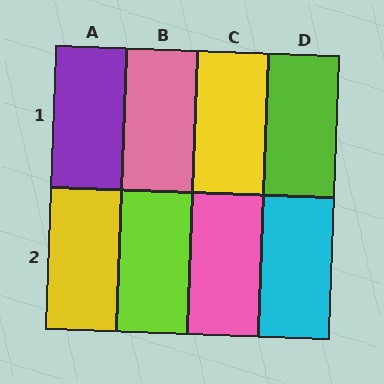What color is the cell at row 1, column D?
Lime.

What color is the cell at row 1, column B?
Pink.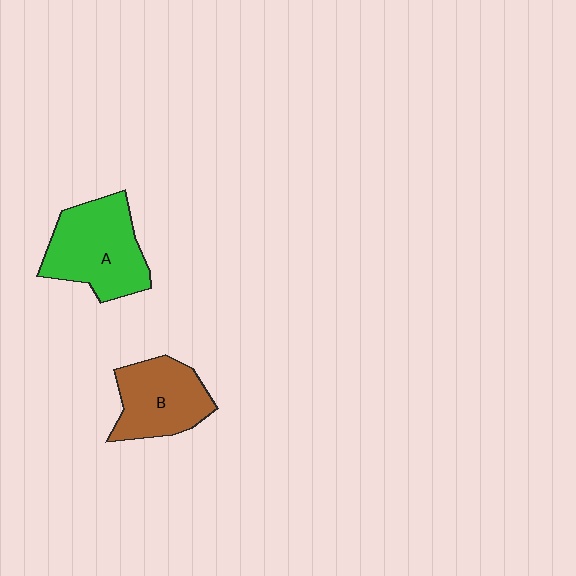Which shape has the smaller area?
Shape B (brown).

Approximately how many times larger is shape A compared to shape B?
Approximately 1.2 times.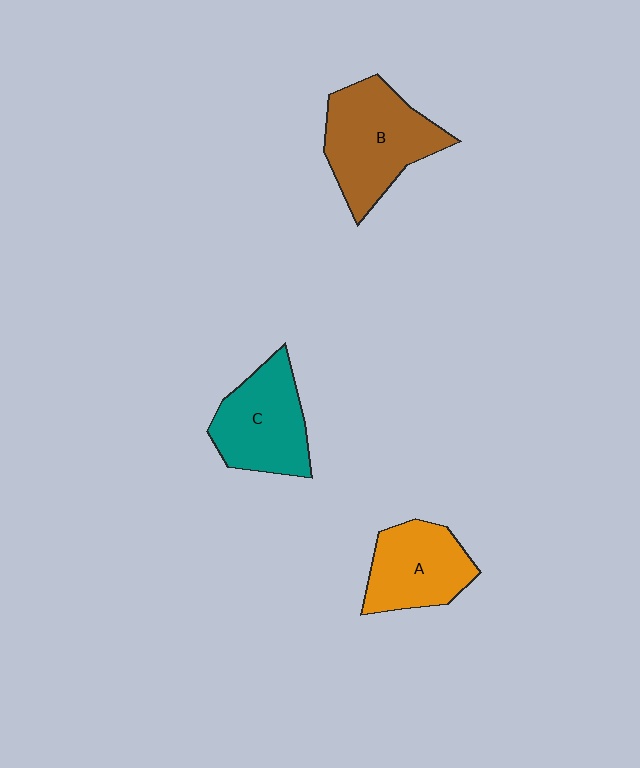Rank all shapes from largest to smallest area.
From largest to smallest: B (brown), C (teal), A (orange).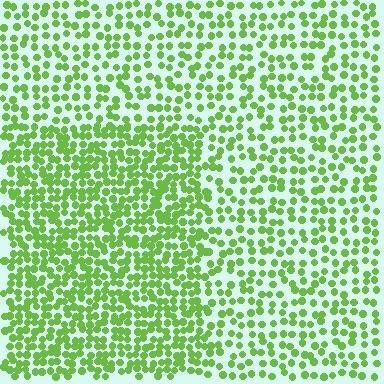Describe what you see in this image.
The image contains small lime elements arranged at two different densities. A rectangle-shaped region is visible where the elements are more densely packed than the surrounding area.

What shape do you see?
I see a rectangle.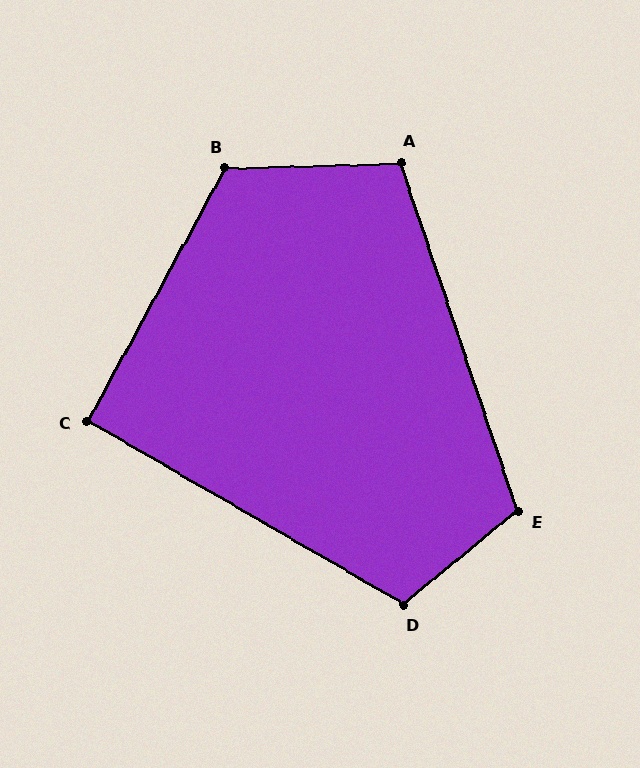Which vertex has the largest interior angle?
B, at approximately 120 degrees.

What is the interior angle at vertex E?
Approximately 111 degrees (obtuse).